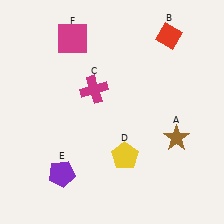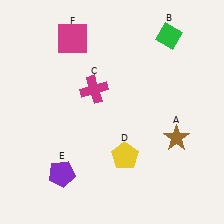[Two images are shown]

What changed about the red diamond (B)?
In Image 1, B is red. In Image 2, it changed to green.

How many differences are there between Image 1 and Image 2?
There is 1 difference between the two images.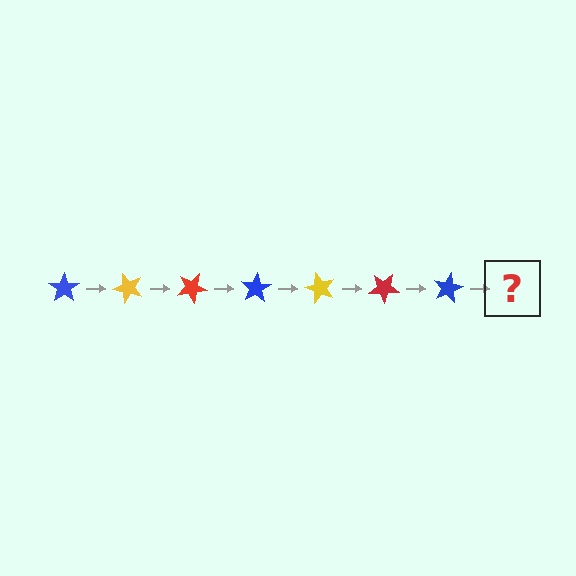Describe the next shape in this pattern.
It should be a yellow star, rotated 350 degrees from the start.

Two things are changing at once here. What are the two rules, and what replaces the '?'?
The two rules are that it rotates 50 degrees each step and the color cycles through blue, yellow, and red. The '?' should be a yellow star, rotated 350 degrees from the start.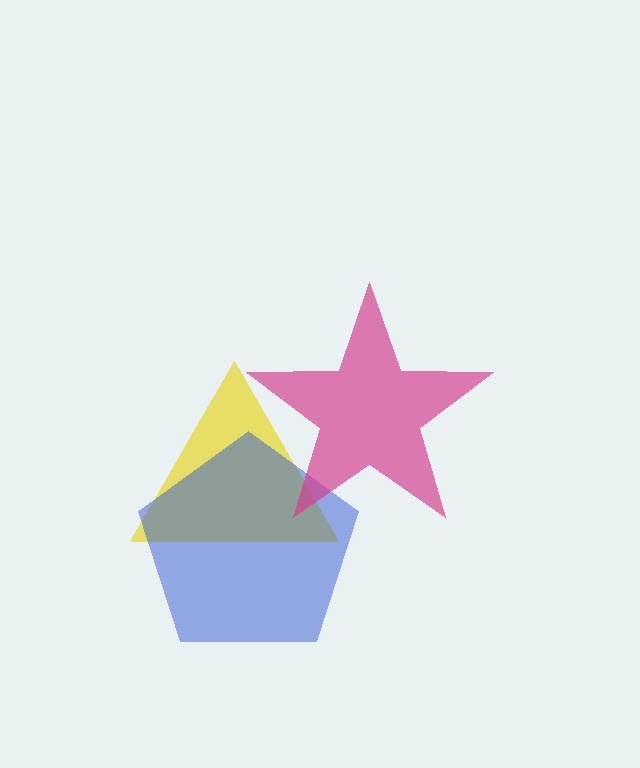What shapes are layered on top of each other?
The layered shapes are: a yellow triangle, a blue pentagon, a magenta star.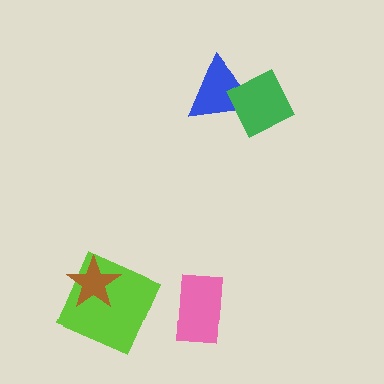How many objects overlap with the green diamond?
1 object overlaps with the green diamond.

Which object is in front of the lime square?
The brown star is in front of the lime square.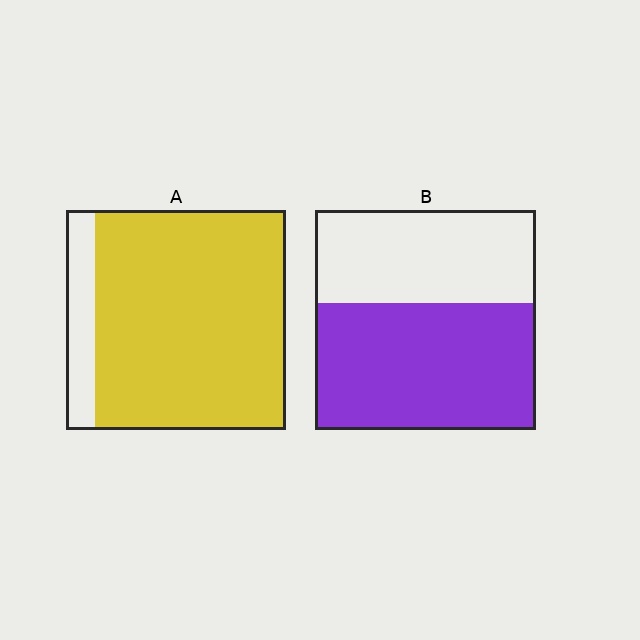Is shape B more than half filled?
Yes.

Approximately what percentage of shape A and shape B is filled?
A is approximately 85% and B is approximately 60%.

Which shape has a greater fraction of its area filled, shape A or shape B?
Shape A.